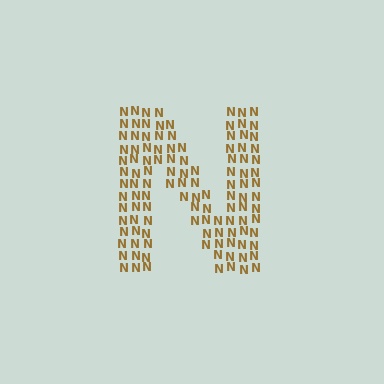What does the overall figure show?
The overall figure shows the letter N.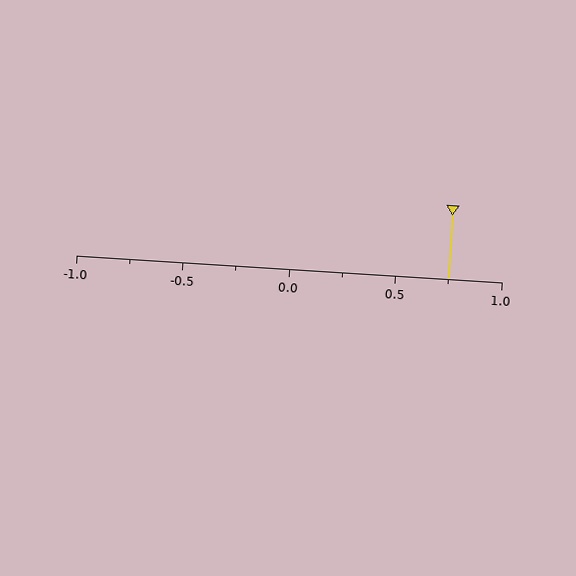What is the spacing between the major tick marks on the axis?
The major ticks are spaced 0.5 apart.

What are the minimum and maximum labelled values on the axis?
The axis runs from -1.0 to 1.0.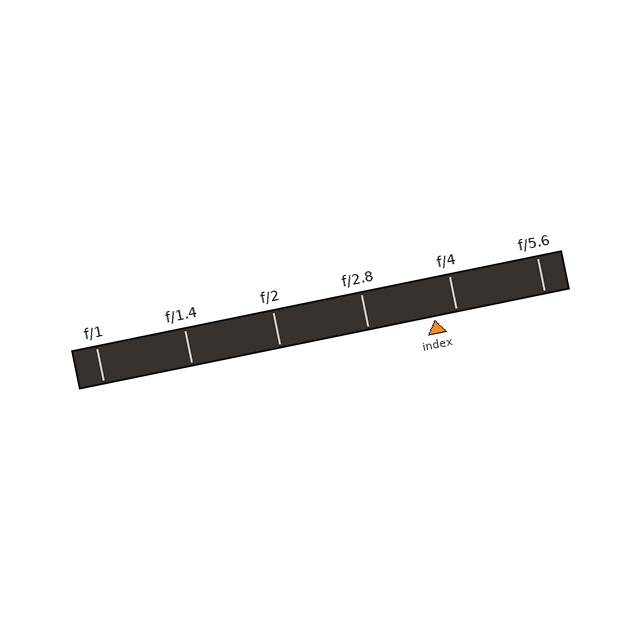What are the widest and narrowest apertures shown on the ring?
The widest aperture shown is f/1 and the narrowest is f/5.6.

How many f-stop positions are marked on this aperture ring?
There are 6 f-stop positions marked.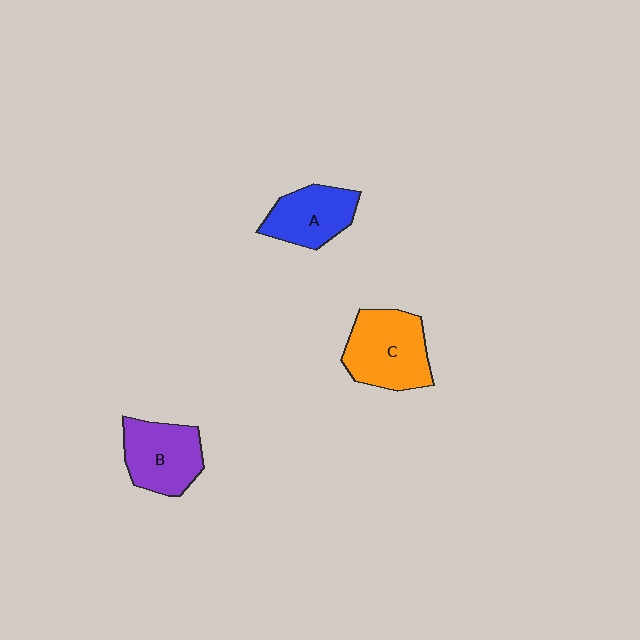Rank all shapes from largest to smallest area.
From largest to smallest: C (orange), B (purple), A (blue).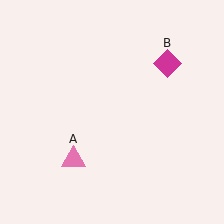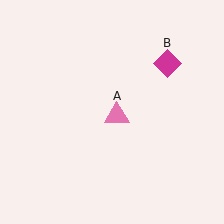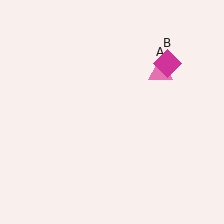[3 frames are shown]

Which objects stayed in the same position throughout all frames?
Magenta diamond (object B) remained stationary.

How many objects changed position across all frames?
1 object changed position: pink triangle (object A).